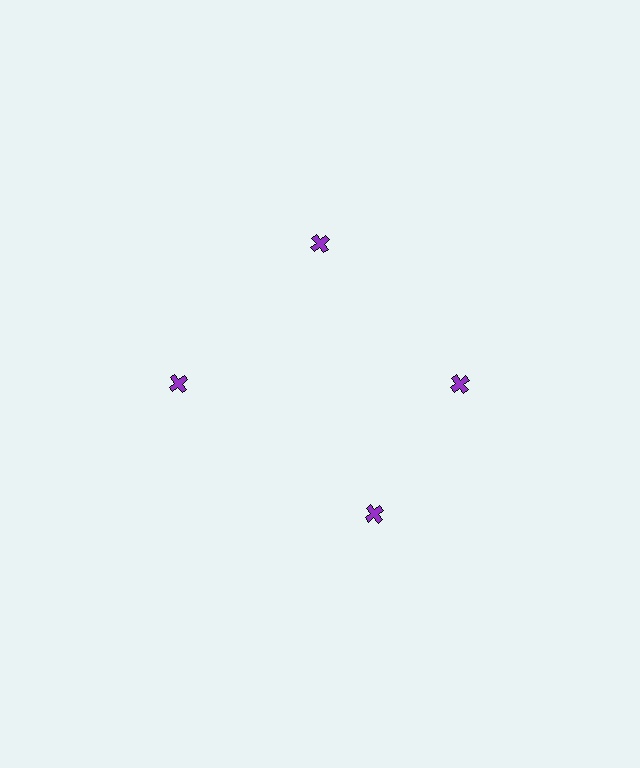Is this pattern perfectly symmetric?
No. The 4 purple crosses are arranged in a ring, but one element near the 6 o'clock position is rotated out of alignment along the ring, breaking the 4-fold rotational symmetry.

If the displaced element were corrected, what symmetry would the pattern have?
It would have 4-fold rotational symmetry — the pattern would map onto itself every 90 degrees.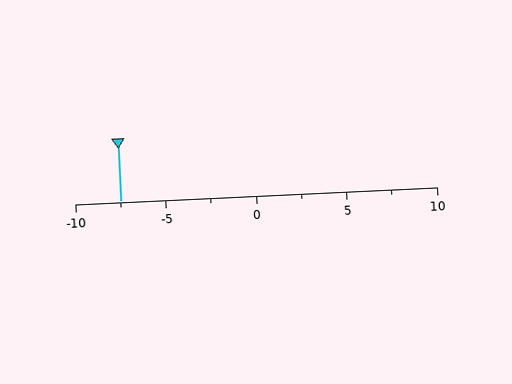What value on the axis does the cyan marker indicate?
The marker indicates approximately -7.5.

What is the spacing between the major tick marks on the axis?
The major ticks are spaced 5 apart.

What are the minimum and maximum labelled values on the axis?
The axis runs from -10 to 10.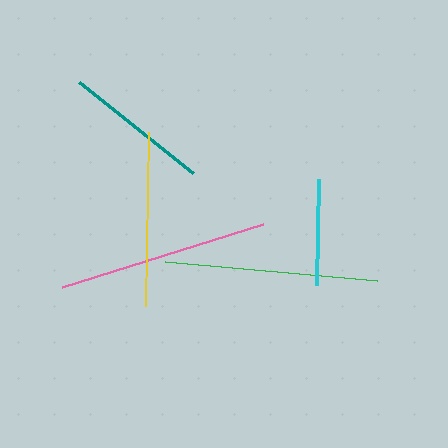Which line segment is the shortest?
The cyan line is the shortest at approximately 105 pixels.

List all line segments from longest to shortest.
From longest to shortest: green, pink, yellow, teal, cyan.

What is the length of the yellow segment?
The yellow segment is approximately 174 pixels long.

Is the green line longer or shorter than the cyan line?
The green line is longer than the cyan line.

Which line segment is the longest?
The green line is the longest at approximately 213 pixels.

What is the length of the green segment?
The green segment is approximately 213 pixels long.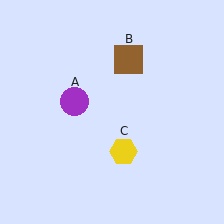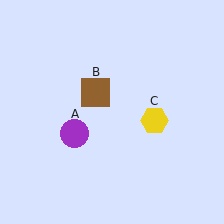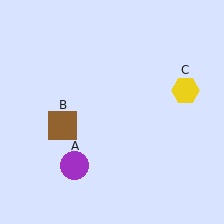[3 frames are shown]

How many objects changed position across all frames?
3 objects changed position: purple circle (object A), brown square (object B), yellow hexagon (object C).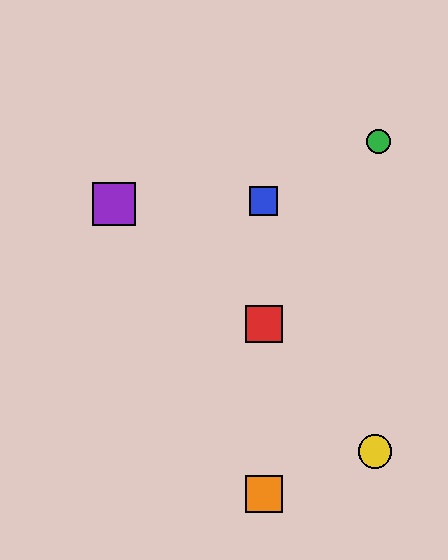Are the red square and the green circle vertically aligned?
No, the red square is at x≈264 and the green circle is at x≈378.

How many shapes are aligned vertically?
3 shapes (the red square, the blue square, the orange square) are aligned vertically.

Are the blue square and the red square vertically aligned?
Yes, both are at x≈264.